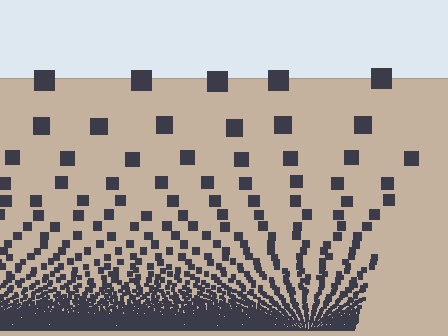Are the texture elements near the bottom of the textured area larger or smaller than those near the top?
Smaller. The gradient is inverted — elements near the bottom are smaller and denser.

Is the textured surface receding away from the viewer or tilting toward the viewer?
The surface appears to tilt toward the viewer. Texture elements get larger and sparser toward the top.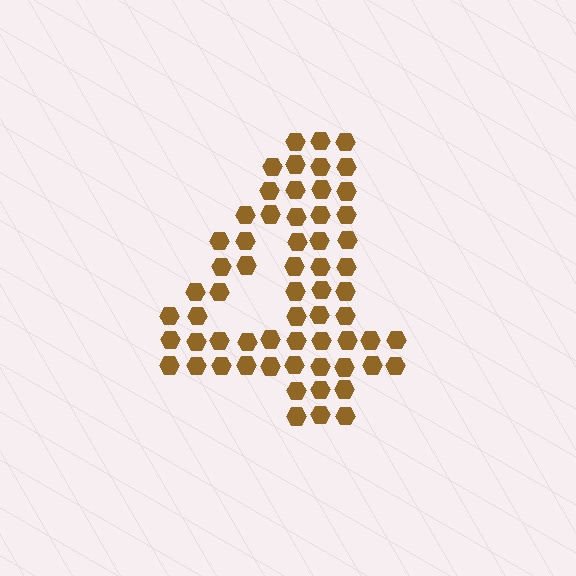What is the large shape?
The large shape is the digit 4.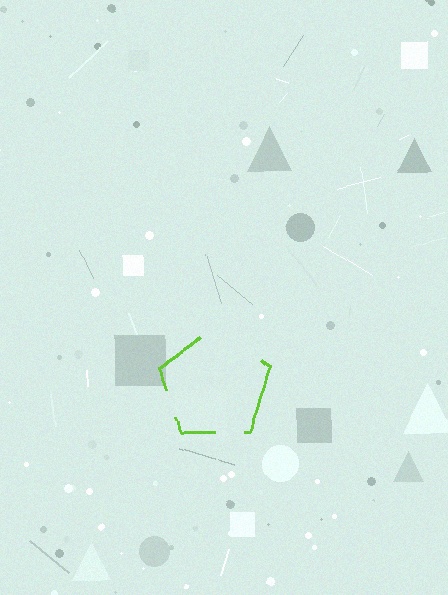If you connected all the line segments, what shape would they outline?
They would outline a pentagon.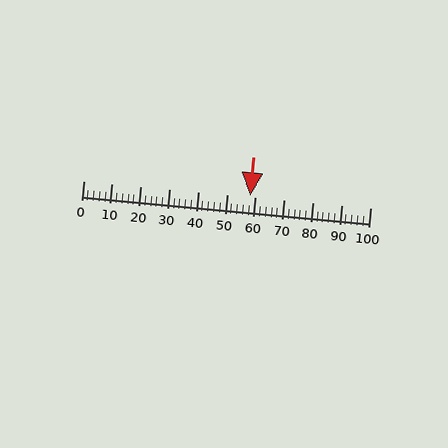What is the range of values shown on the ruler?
The ruler shows values from 0 to 100.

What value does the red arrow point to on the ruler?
The red arrow points to approximately 58.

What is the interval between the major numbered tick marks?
The major tick marks are spaced 10 units apart.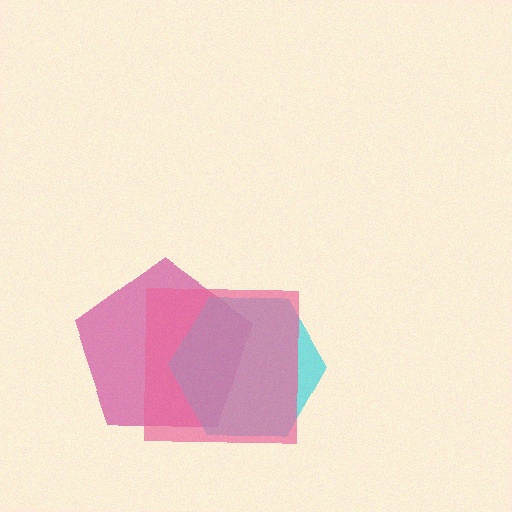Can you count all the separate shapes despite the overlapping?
Yes, there are 3 separate shapes.